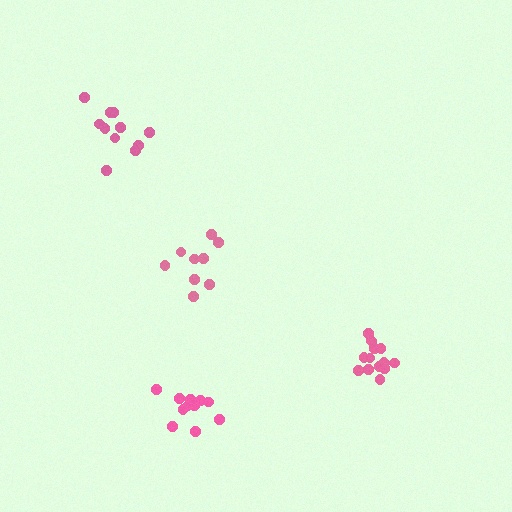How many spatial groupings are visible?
There are 4 spatial groupings.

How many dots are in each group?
Group 1: 12 dots, Group 2: 9 dots, Group 3: 11 dots, Group 4: 13 dots (45 total).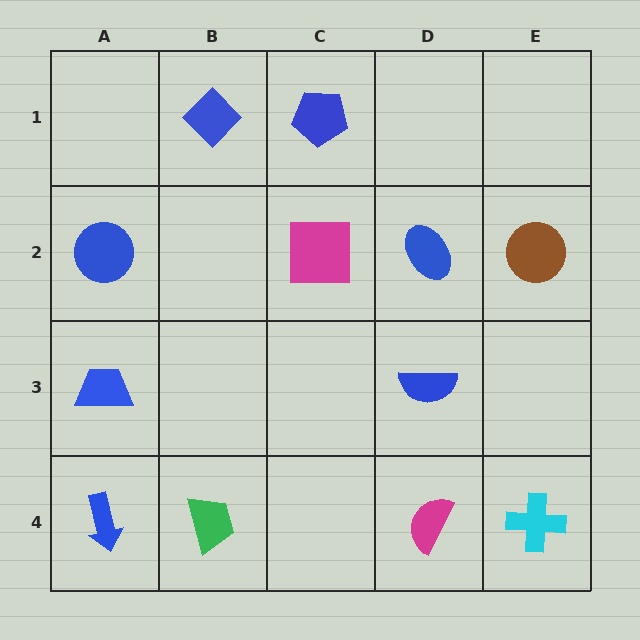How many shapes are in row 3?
2 shapes.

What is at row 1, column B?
A blue diamond.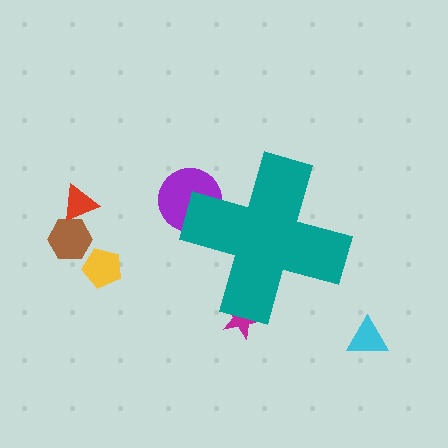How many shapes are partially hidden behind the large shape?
2 shapes are partially hidden.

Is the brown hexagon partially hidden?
No, the brown hexagon is fully visible.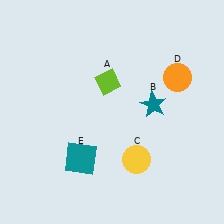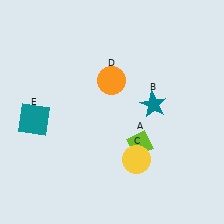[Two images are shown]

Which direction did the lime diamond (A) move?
The lime diamond (A) moved down.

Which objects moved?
The objects that moved are: the lime diamond (A), the orange circle (D), the teal square (E).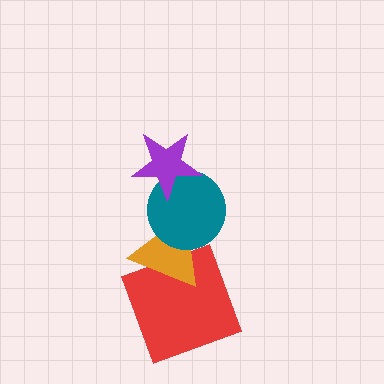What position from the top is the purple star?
The purple star is 1st from the top.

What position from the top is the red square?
The red square is 4th from the top.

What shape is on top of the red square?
The orange triangle is on top of the red square.